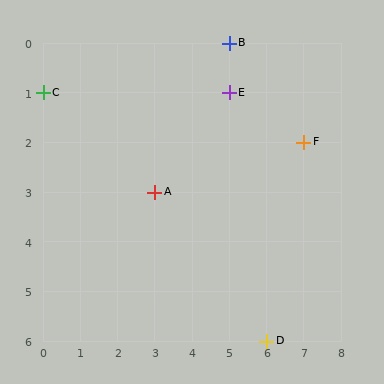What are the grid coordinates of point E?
Point E is at grid coordinates (5, 1).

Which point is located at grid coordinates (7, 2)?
Point F is at (7, 2).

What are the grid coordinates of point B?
Point B is at grid coordinates (5, 0).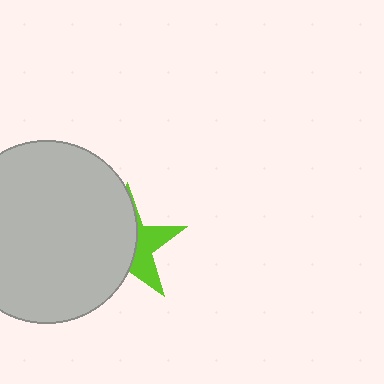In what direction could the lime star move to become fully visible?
The lime star could move right. That would shift it out from behind the light gray circle entirely.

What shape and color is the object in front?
The object in front is a light gray circle.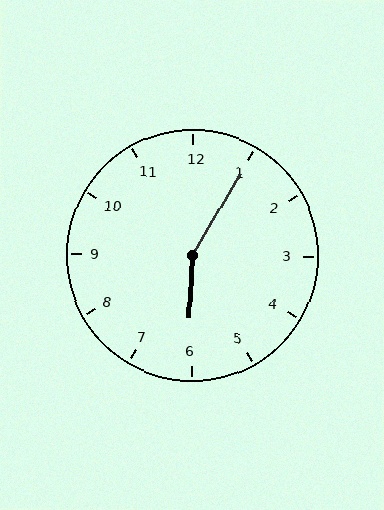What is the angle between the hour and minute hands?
Approximately 152 degrees.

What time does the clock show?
6:05.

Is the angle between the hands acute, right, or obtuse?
It is obtuse.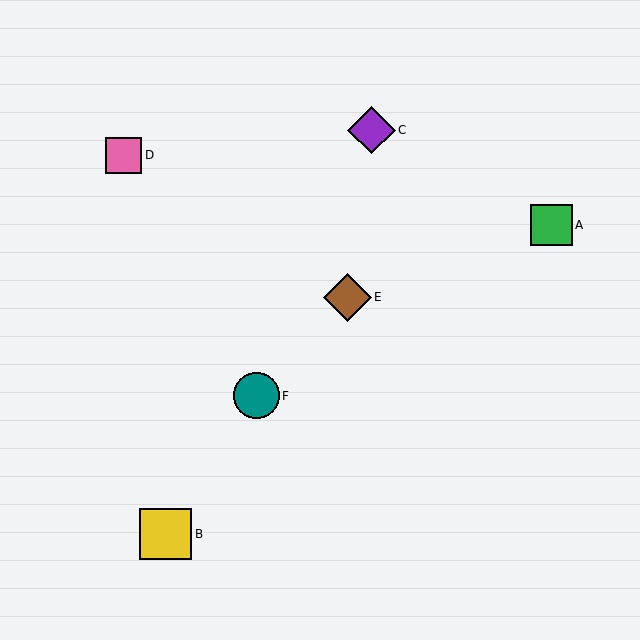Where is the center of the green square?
The center of the green square is at (551, 225).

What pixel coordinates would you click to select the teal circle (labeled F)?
Click at (257, 396) to select the teal circle F.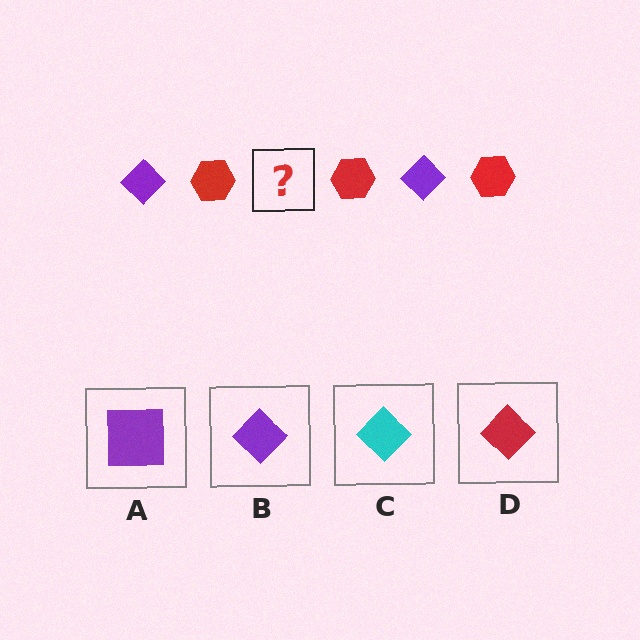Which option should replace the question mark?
Option B.